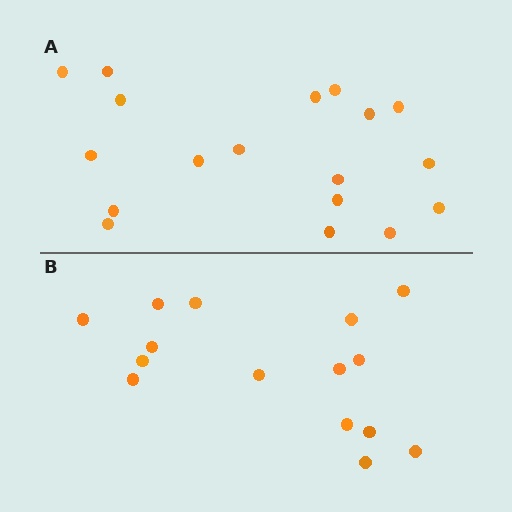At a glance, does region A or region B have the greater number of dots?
Region A (the top region) has more dots.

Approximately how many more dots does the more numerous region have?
Region A has just a few more — roughly 2 or 3 more dots than region B.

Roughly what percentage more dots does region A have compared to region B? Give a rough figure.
About 20% more.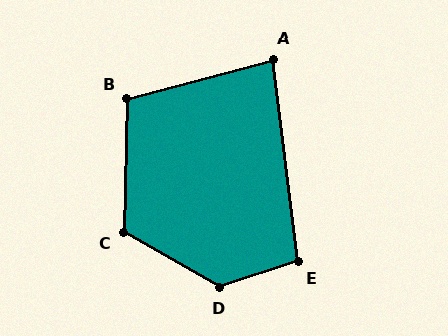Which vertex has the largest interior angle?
D, at approximately 132 degrees.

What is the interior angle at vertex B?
Approximately 107 degrees (obtuse).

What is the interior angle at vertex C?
Approximately 118 degrees (obtuse).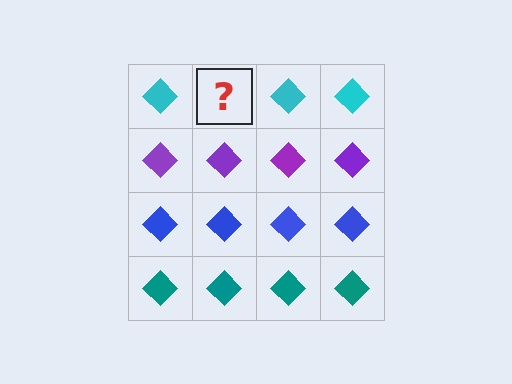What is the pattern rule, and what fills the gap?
The rule is that each row has a consistent color. The gap should be filled with a cyan diamond.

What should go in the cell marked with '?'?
The missing cell should contain a cyan diamond.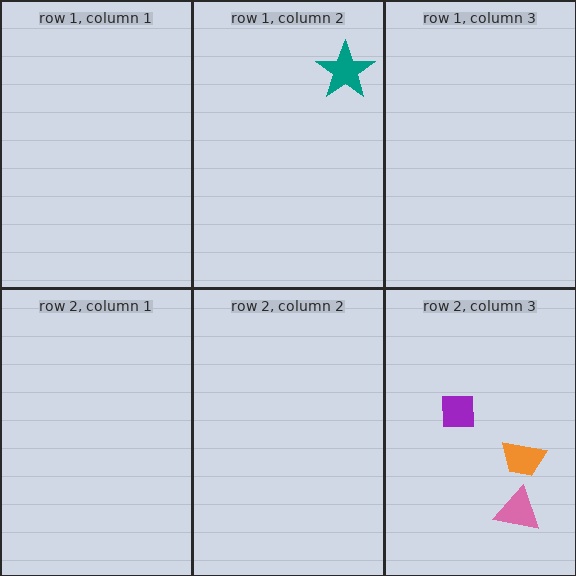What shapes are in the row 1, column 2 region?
The teal star.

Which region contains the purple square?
The row 2, column 3 region.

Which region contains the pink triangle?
The row 2, column 3 region.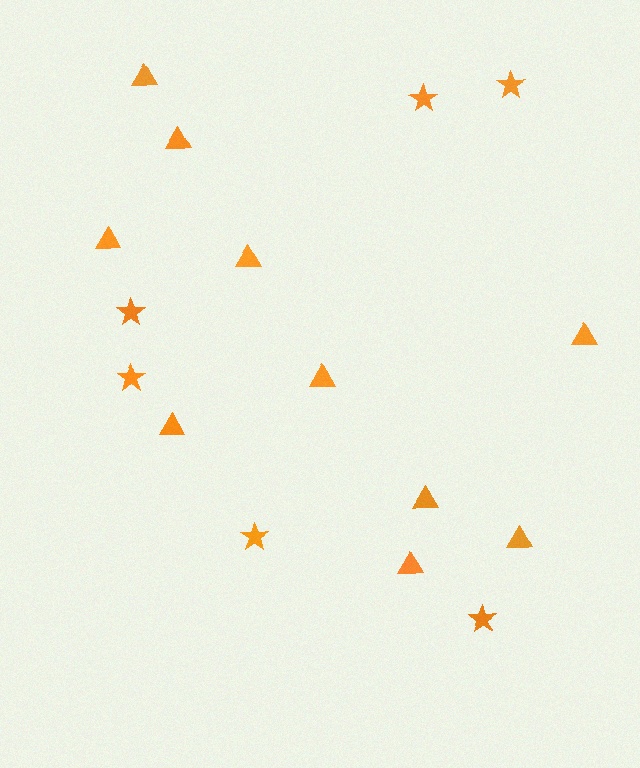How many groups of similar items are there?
There are 2 groups: one group of triangles (10) and one group of stars (6).